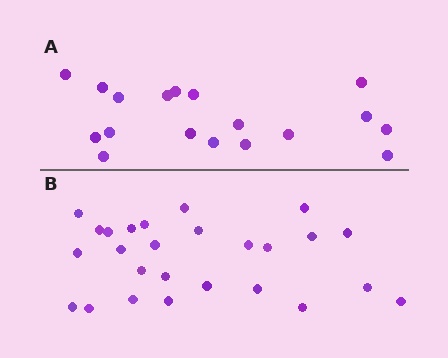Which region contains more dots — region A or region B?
Region B (the bottom region) has more dots.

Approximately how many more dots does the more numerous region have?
Region B has roughly 8 or so more dots than region A.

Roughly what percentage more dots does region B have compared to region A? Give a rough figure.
About 45% more.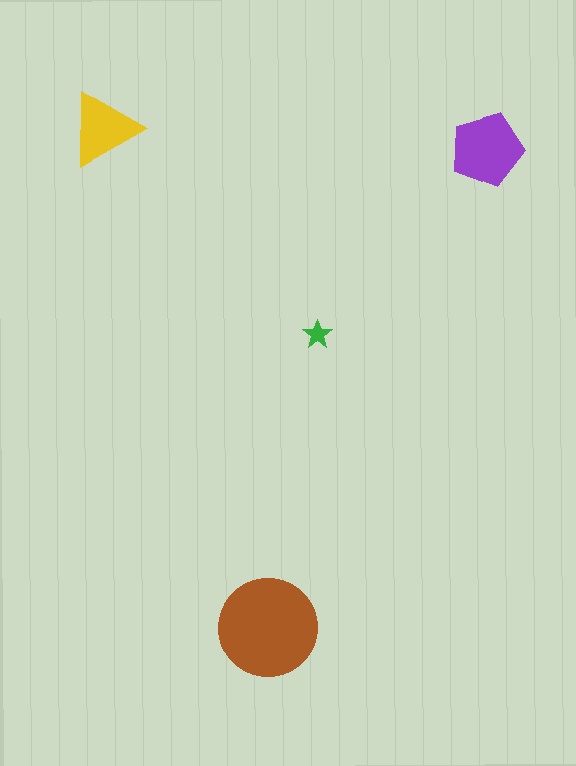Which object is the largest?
The brown circle.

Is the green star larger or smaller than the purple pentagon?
Smaller.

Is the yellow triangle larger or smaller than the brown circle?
Smaller.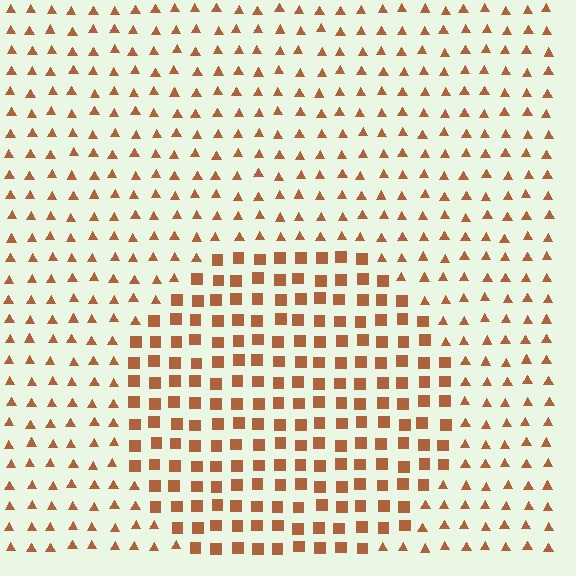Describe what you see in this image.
The image is filled with small brown elements arranged in a uniform grid. A circle-shaped region contains squares, while the surrounding area contains triangles. The boundary is defined purely by the change in element shape.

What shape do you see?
I see a circle.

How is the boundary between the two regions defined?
The boundary is defined by a change in element shape: squares inside vs. triangles outside. All elements share the same color and spacing.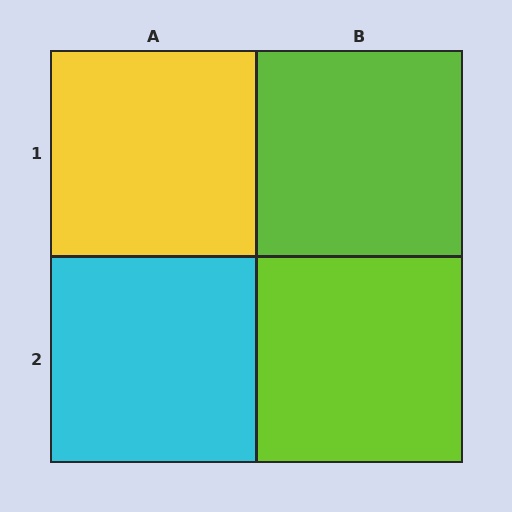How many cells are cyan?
1 cell is cyan.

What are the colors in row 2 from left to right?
Cyan, lime.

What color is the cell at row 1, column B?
Lime.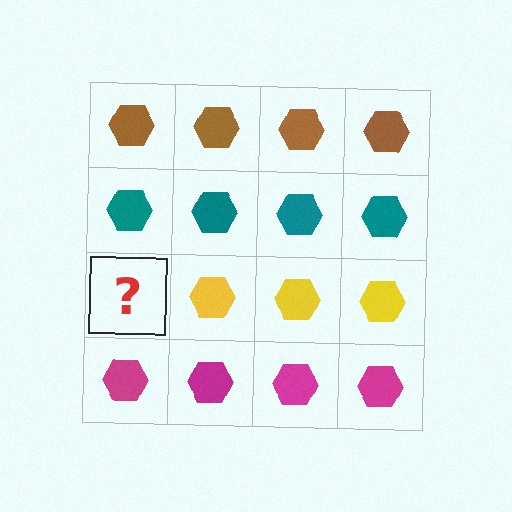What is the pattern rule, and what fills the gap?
The rule is that each row has a consistent color. The gap should be filled with a yellow hexagon.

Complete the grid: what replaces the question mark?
The question mark should be replaced with a yellow hexagon.